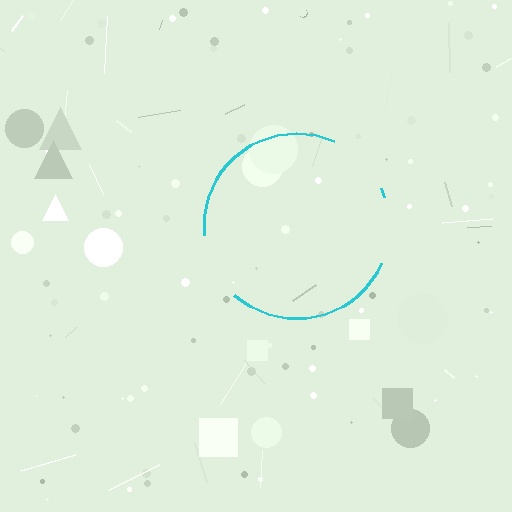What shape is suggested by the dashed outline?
The dashed outline suggests a circle.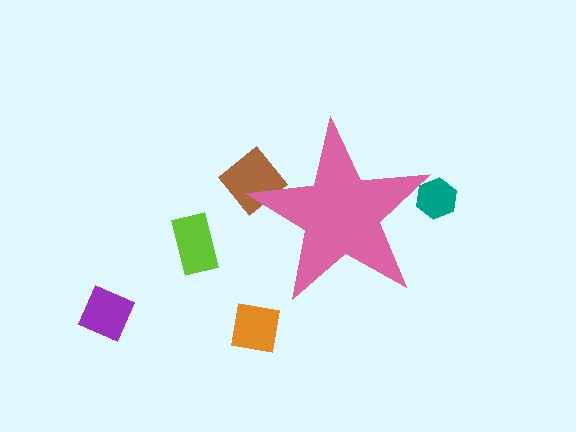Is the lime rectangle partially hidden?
No, the lime rectangle is fully visible.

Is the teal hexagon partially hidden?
Yes, the teal hexagon is partially hidden behind the pink star.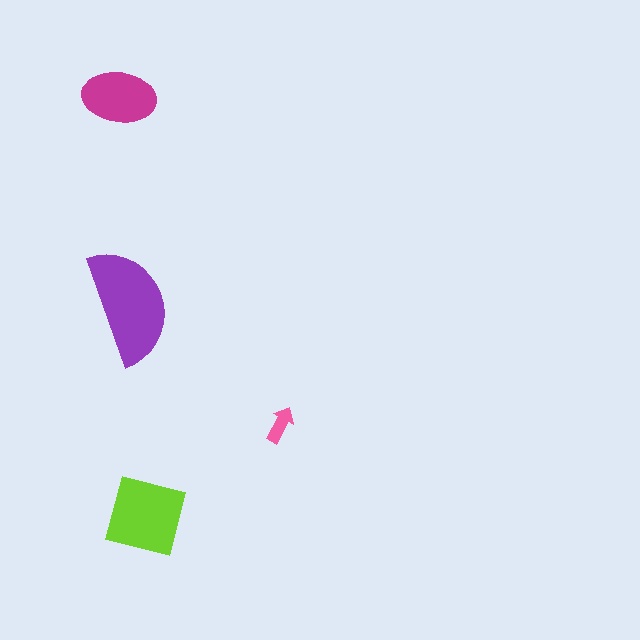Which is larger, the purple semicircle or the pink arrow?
The purple semicircle.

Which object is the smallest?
The pink arrow.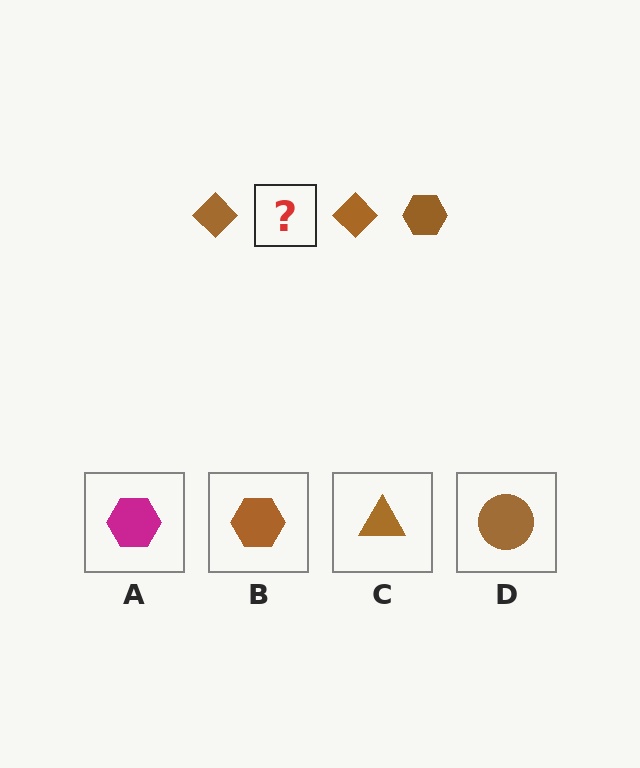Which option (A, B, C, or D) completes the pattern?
B.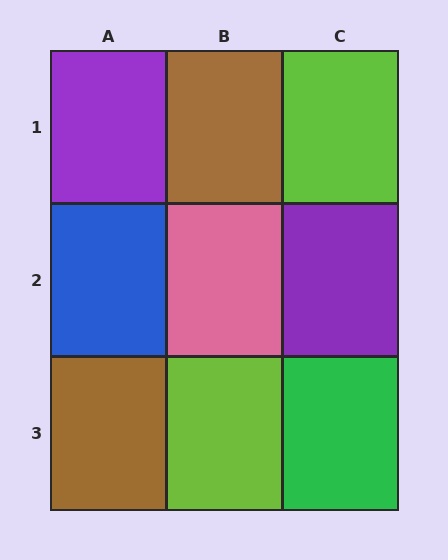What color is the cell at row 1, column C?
Lime.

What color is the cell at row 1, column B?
Brown.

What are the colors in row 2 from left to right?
Blue, pink, purple.